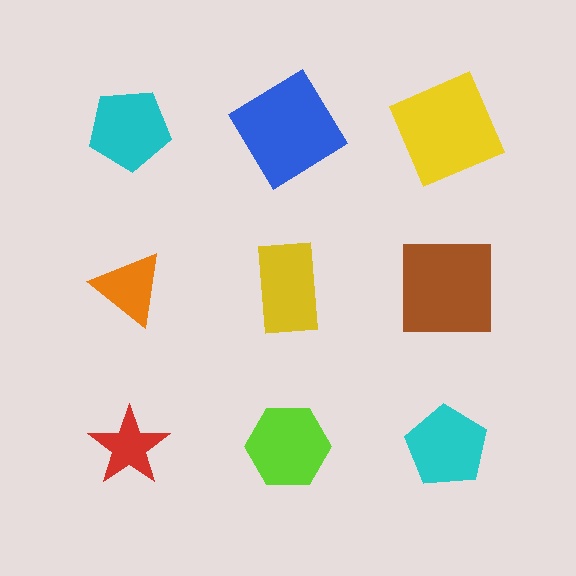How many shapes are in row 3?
3 shapes.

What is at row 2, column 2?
A yellow rectangle.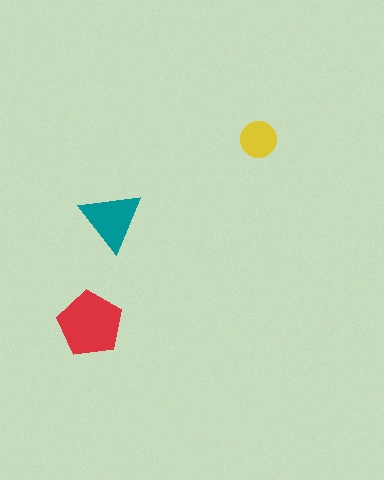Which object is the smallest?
The yellow circle.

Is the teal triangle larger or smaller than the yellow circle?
Larger.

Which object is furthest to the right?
The yellow circle is rightmost.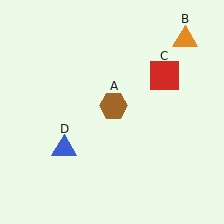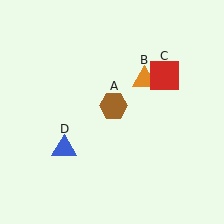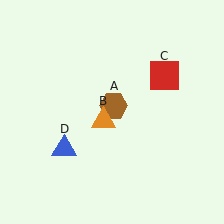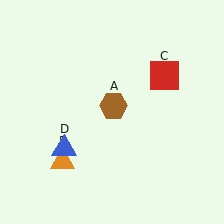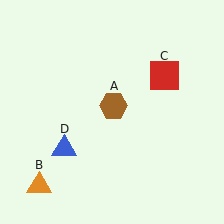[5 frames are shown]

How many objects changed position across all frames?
1 object changed position: orange triangle (object B).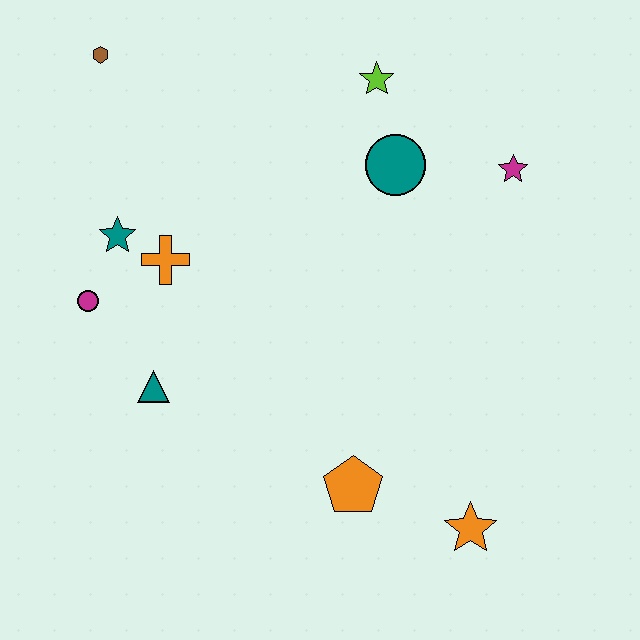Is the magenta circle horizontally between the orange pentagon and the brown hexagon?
No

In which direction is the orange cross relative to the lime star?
The orange cross is to the left of the lime star.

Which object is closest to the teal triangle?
The magenta circle is closest to the teal triangle.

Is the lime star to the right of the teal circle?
No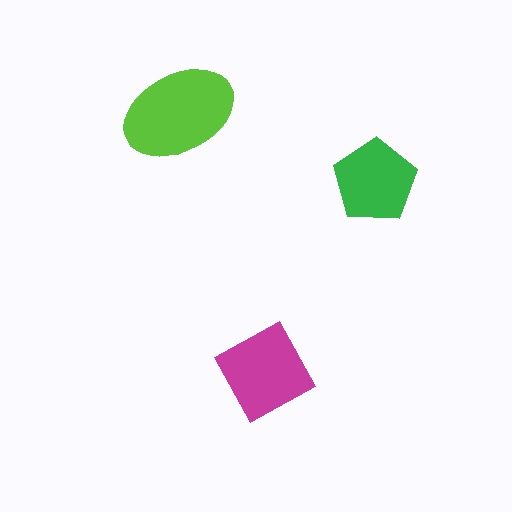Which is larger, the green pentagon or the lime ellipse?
The lime ellipse.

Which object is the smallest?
The green pentagon.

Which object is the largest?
The lime ellipse.